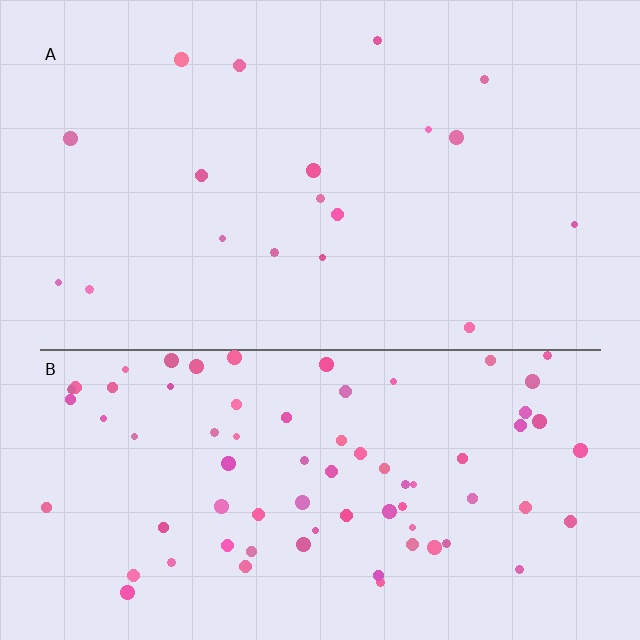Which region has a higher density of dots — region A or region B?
B (the bottom).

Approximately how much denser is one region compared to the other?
Approximately 4.1× — region B over region A.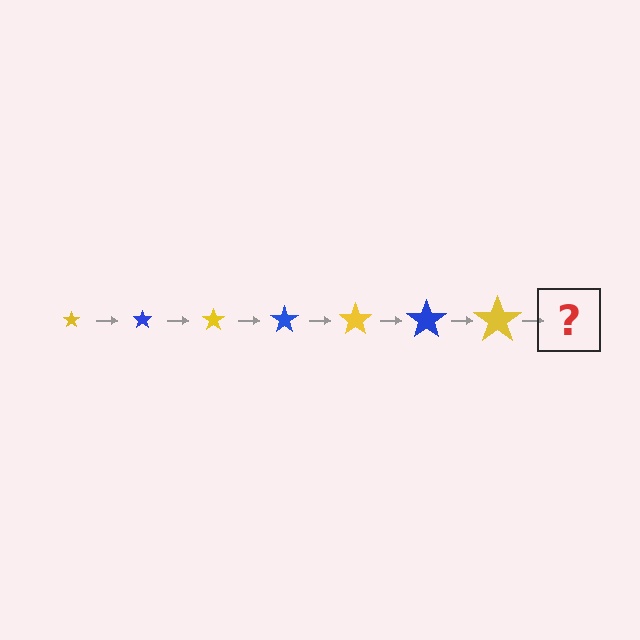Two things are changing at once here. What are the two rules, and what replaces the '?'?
The two rules are that the star grows larger each step and the color cycles through yellow and blue. The '?' should be a blue star, larger than the previous one.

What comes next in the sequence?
The next element should be a blue star, larger than the previous one.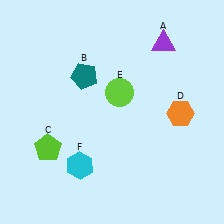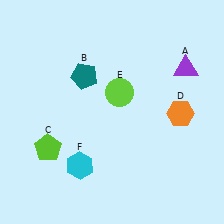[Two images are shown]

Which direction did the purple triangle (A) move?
The purple triangle (A) moved down.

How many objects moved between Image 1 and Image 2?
1 object moved between the two images.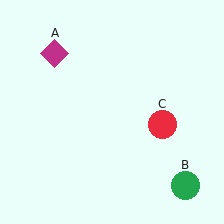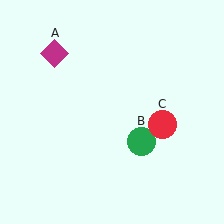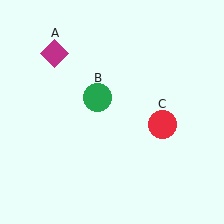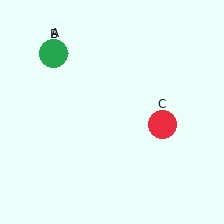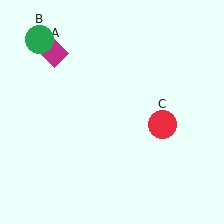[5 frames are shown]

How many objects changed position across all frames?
1 object changed position: green circle (object B).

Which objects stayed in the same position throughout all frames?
Magenta diamond (object A) and red circle (object C) remained stationary.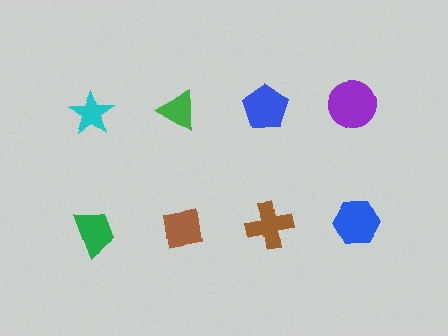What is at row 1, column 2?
A green triangle.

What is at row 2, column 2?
A brown square.